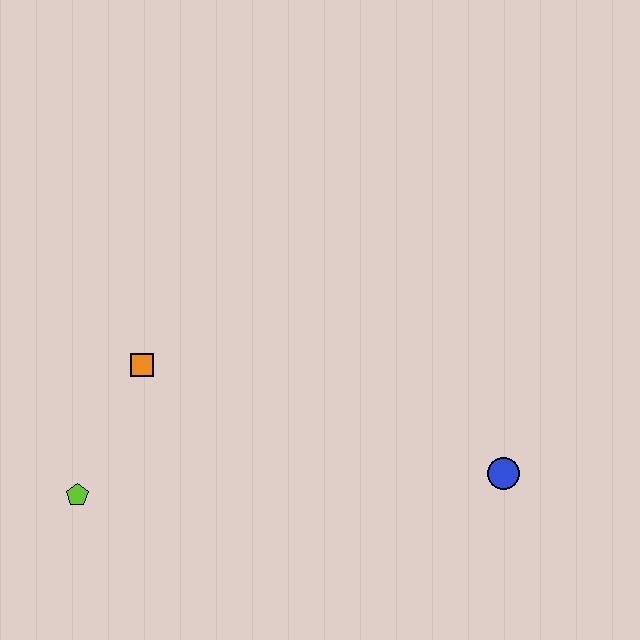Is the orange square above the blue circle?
Yes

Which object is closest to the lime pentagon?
The orange square is closest to the lime pentagon.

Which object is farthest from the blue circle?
The lime pentagon is farthest from the blue circle.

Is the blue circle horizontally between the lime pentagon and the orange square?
No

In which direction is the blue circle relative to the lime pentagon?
The blue circle is to the right of the lime pentagon.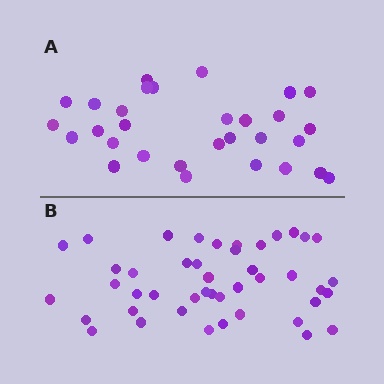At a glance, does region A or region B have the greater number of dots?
Region B (the bottom region) has more dots.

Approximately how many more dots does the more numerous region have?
Region B has approximately 15 more dots than region A.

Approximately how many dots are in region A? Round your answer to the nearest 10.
About 30 dots.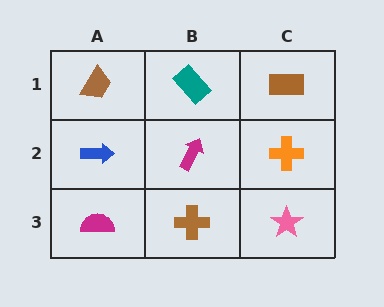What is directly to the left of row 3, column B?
A magenta semicircle.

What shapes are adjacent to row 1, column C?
An orange cross (row 2, column C), a teal rectangle (row 1, column B).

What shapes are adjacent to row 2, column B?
A teal rectangle (row 1, column B), a brown cross (row 3, column B), a blue arrow (row 2, column A), an orange cross (row 2, column C).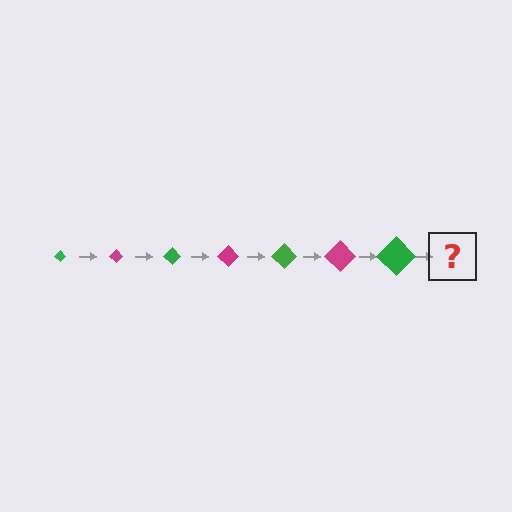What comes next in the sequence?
The next element should be a magenta diamond, larger than the previous one.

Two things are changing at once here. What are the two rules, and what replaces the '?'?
The two rules are that the diamond grows larger each step and the color cycles through green and magenta. The '?' should be a magenta diamond, larger than the previous one.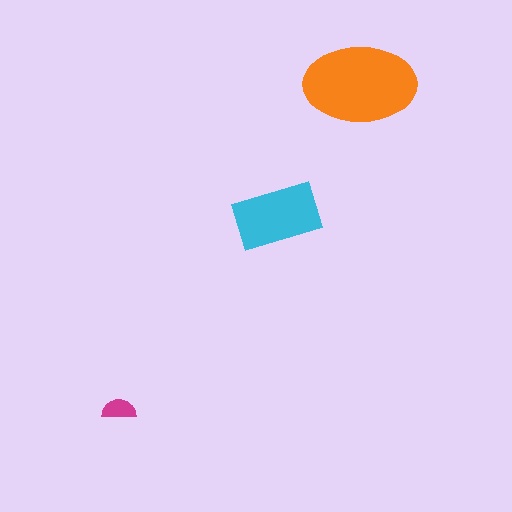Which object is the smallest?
The magenta semicircle.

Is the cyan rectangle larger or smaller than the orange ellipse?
Smaller.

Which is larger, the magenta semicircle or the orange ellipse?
The orange ellipse.